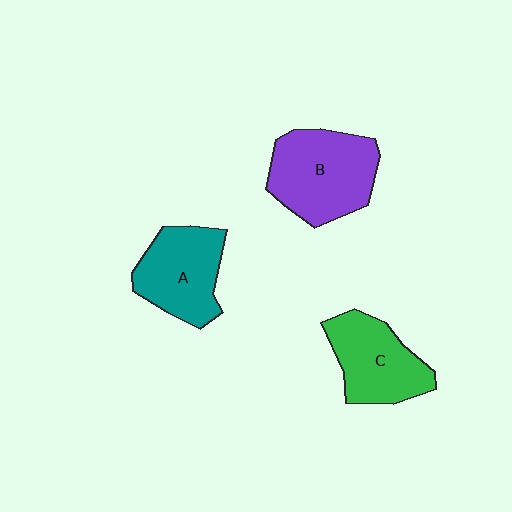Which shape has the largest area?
Shape B (purple).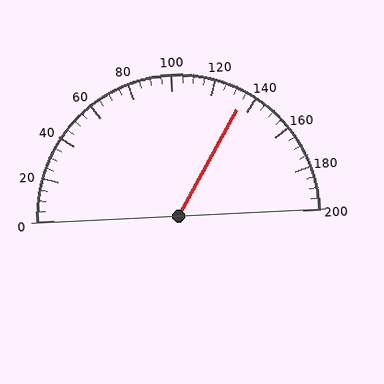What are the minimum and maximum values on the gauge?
The gauge ranges from 0 to 200.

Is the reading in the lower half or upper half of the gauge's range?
The reading is in the upper half of the range (0 to 200).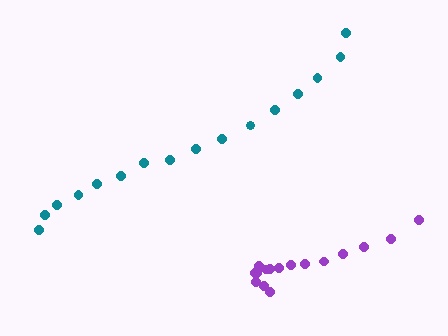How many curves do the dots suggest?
There are 2 distinct paths.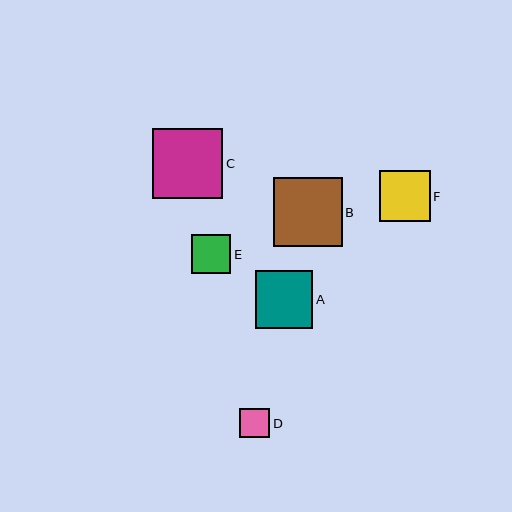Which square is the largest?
Square C is the largest with a size of approximately 70 pixels.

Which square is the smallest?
Square D is the smallest with a size of approximately 30 pixels.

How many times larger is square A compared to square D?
Square A is approximately 1.9 times the size of square D.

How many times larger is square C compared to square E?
Square C is approximately 1.8 times the size of square E.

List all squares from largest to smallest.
From largest to smallest: C, B, A, F, E, D.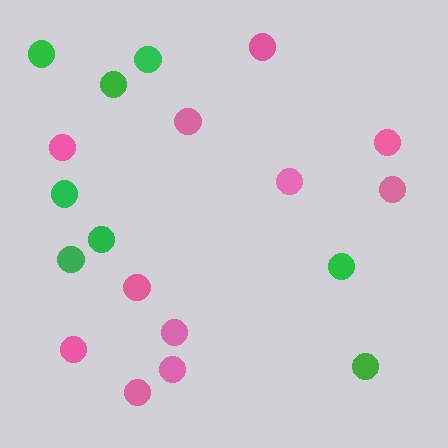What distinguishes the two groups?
There are 2 groups: one group of green circles (8) and one group of pink circles (11).